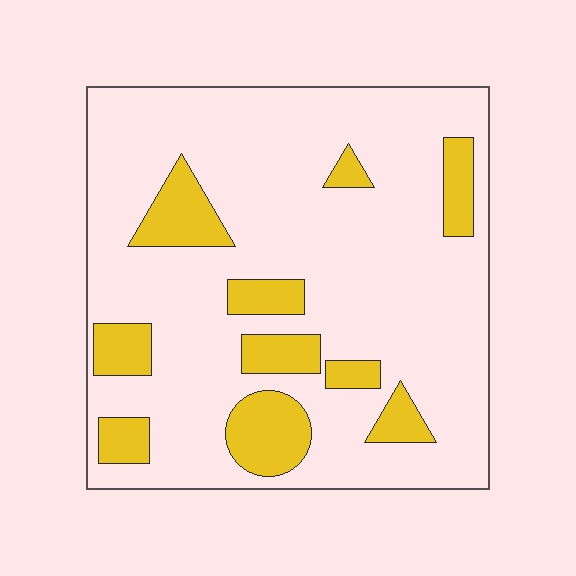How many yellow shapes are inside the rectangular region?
10.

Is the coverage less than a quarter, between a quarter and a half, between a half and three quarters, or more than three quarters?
Less than a quarter.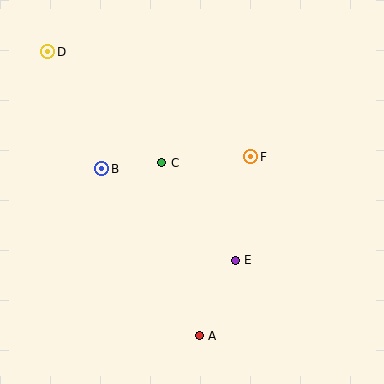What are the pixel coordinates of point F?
Point F is at (251, 157).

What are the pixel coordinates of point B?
Point B is at (102, 169).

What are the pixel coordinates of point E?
Point E is at (235, 260).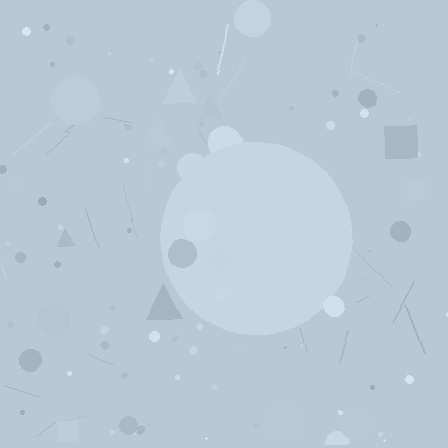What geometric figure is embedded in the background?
A circle is embedded in the background.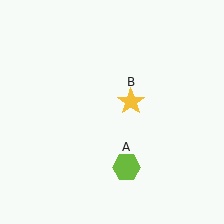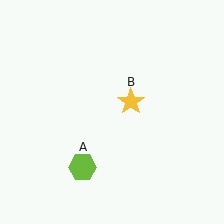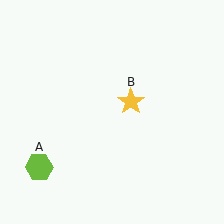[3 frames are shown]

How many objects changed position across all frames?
1 object changed position: lime hexagon (object A).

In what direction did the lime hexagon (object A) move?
The lime hexagon (object A) moved left.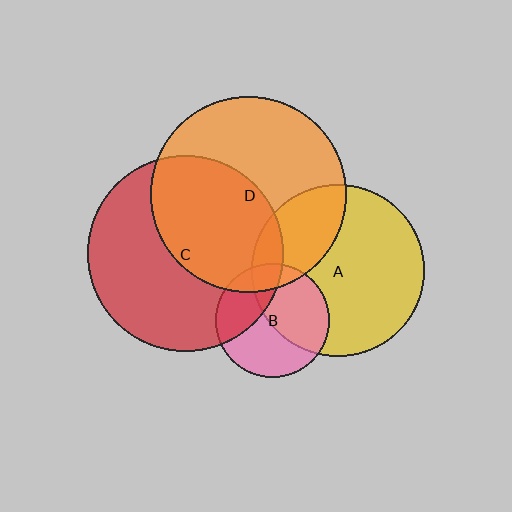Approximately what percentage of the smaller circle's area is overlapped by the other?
Approximately 50%.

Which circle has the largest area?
Circle D (orange).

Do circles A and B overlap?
Yes.